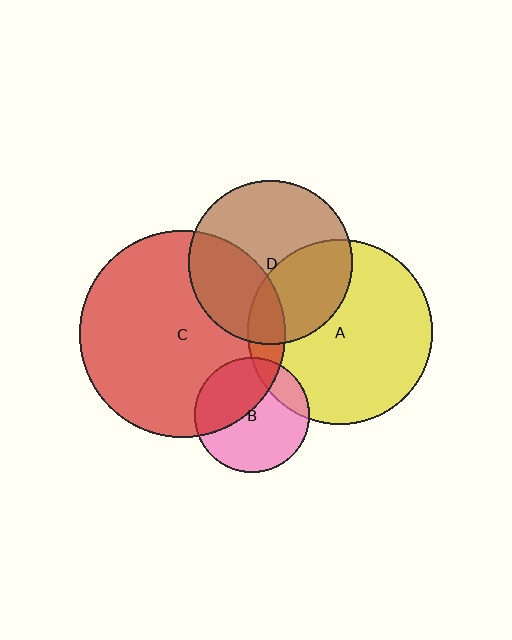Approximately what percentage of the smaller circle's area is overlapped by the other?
Approximately 15%.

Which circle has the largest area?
Circle C (red).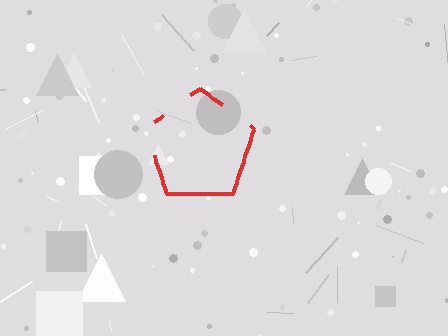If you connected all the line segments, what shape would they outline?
They would outline a pentagon.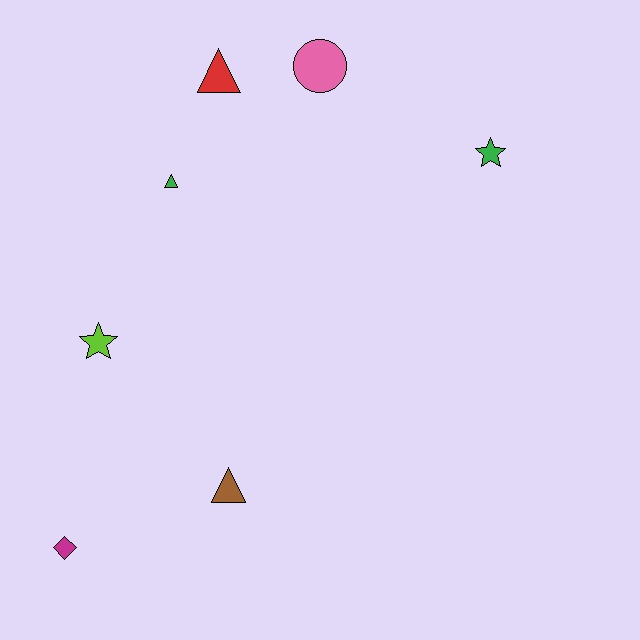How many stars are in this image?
There are 2 stars.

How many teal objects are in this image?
There are no teal objects.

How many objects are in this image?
There are 7 objects.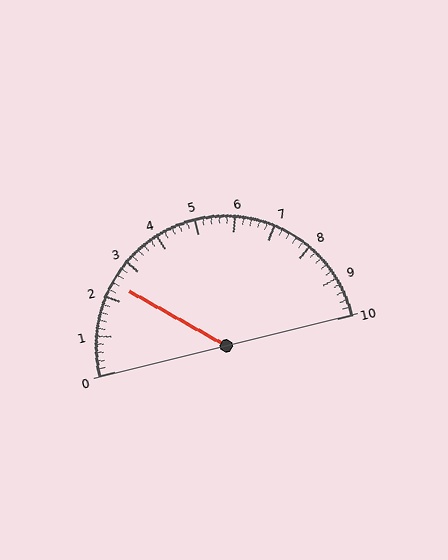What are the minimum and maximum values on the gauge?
The gauge ranges from 0 to 10.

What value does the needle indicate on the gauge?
The needle indicates approximately 2.4.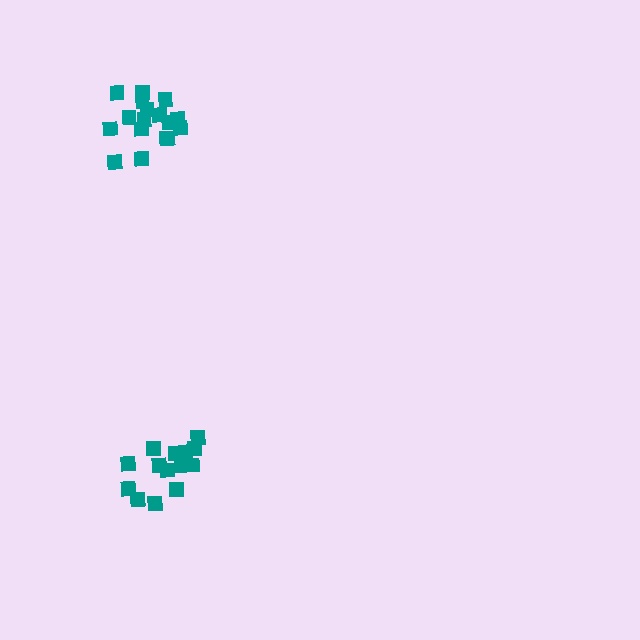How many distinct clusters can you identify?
There are 2 distinct clusters.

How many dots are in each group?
Group 1: 14 dots, Group 2: 17 dots (31 total).